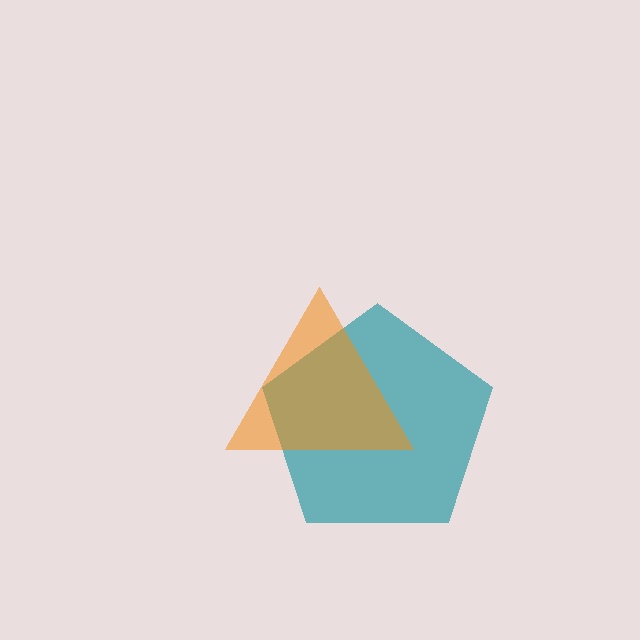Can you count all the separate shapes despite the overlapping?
Yes, there are 2 separate shapes.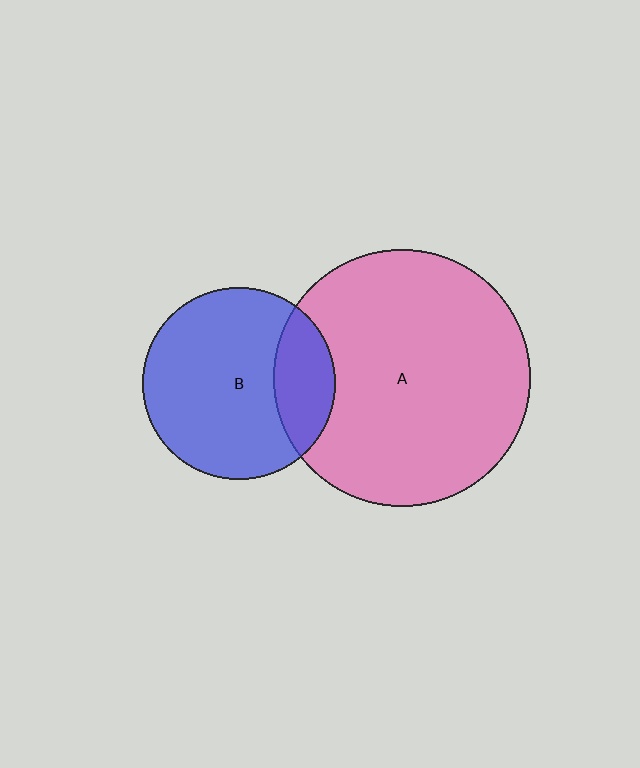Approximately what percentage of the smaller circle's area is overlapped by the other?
Approximately 20%.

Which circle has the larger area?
Circle A (pink).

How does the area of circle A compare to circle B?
Approximately 1.8 times.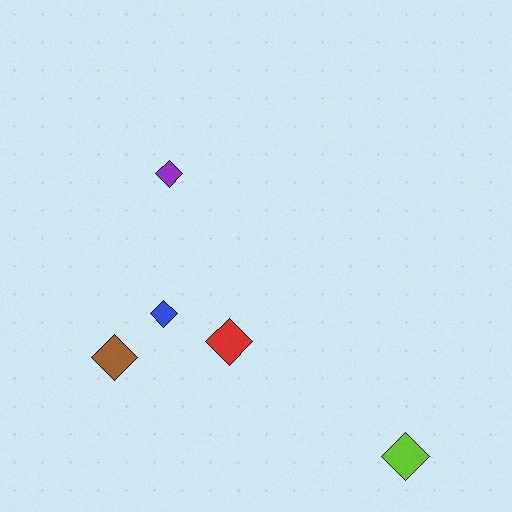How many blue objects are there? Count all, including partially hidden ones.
There is 1 blue object.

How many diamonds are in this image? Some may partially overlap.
There are 5 diamonds.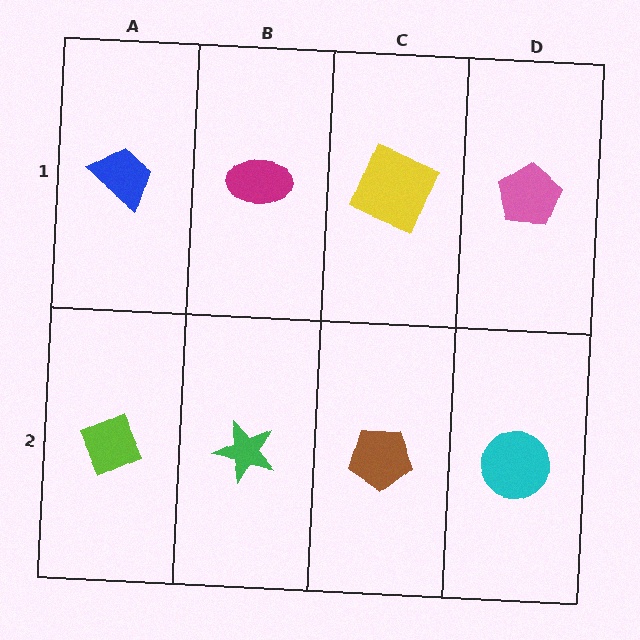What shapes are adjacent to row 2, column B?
A magenta ellipse (row 1, column B), a lime diamond (row 2, column A), a brown pentagon (row 2, column C).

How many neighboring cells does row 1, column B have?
3.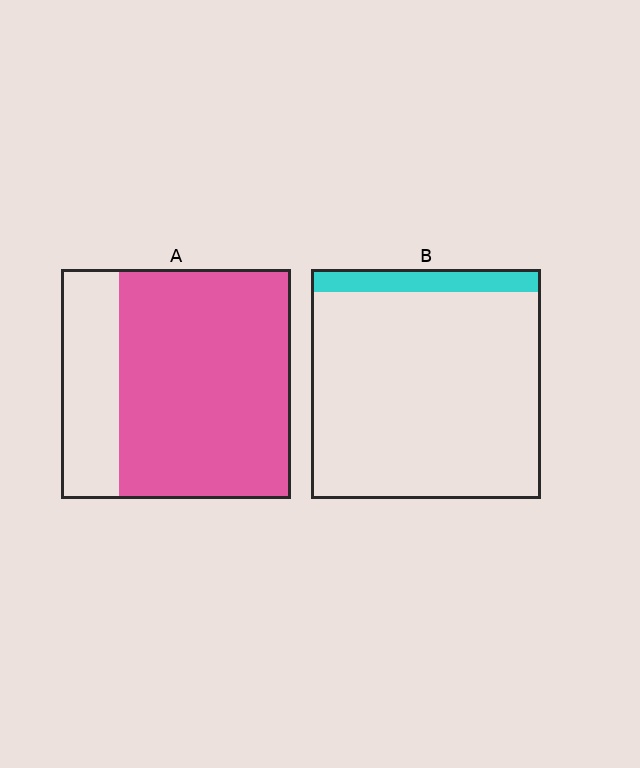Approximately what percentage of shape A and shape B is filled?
A is approximately 75% and B is approximately 10%.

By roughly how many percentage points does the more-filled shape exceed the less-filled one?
By roughly 65 percentage points (A over B).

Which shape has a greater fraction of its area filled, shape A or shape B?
Shape A.